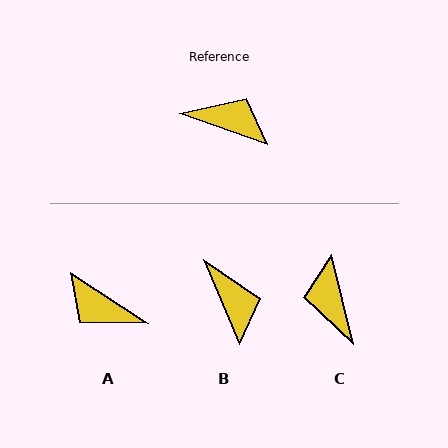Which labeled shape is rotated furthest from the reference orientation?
A, about 166 degrees away.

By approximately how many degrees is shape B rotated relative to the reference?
Approximately 47 degrees clockwise.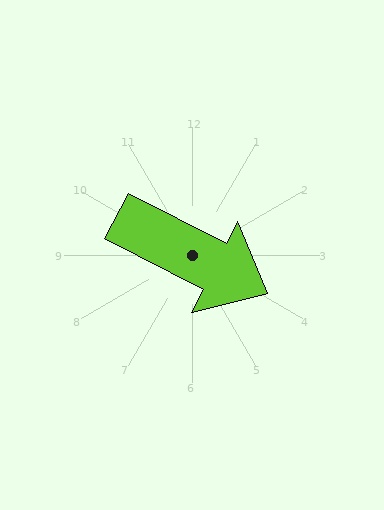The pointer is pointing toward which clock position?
Roughly 4 o'clock.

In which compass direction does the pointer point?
Southeast.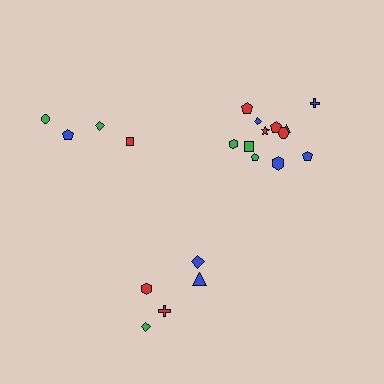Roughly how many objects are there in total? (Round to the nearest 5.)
Roughly 20 objects in total.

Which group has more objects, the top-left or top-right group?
The top-right group.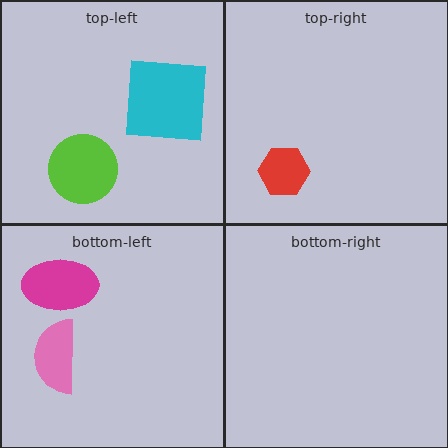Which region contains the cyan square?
The top-left region.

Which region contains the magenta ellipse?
The bottom-left region.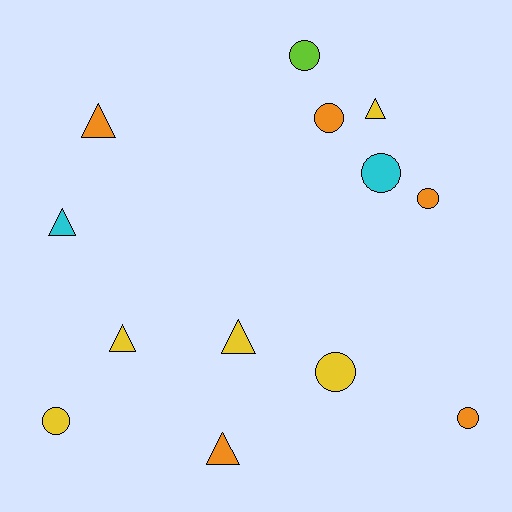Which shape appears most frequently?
Circle, with 7 objects.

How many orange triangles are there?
There are 2 orange triangles.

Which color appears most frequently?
Yellow, with 5 objects.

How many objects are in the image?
There are 13 objects.